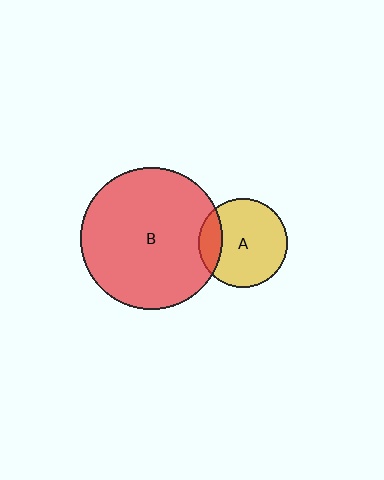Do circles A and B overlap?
Yes.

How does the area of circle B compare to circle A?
Approximately 2.5 times.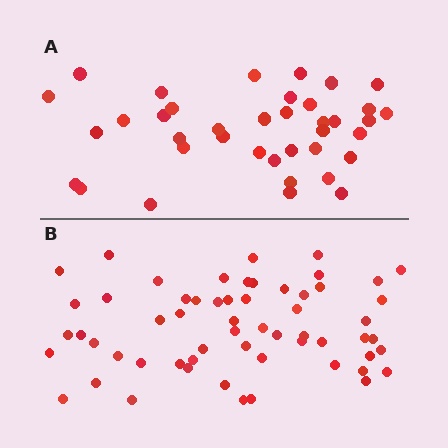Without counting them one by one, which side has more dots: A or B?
Region B (the bottom region) has more dots.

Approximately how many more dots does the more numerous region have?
Region B has approximately 20 more dots than region A.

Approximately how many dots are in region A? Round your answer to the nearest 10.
About 40 dots. (The exact count is 38, which rounds to 40.)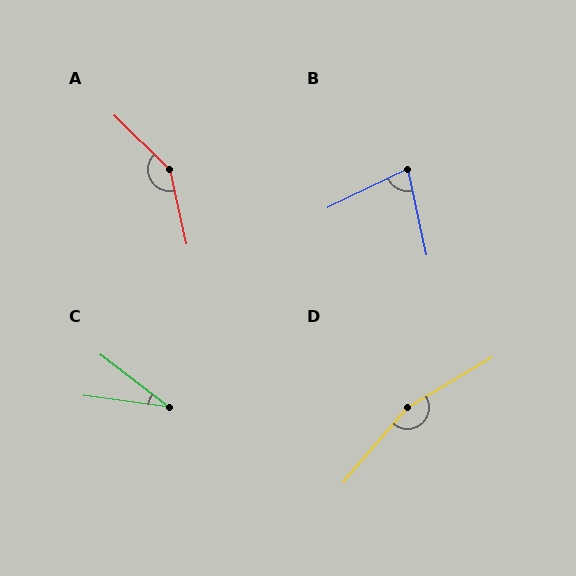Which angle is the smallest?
C, at approximately 30 degrees.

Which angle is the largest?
D, at approximately 161 degrees.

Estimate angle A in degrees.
Approximately 147 degrees.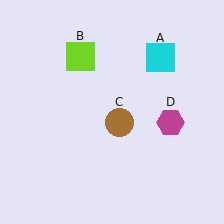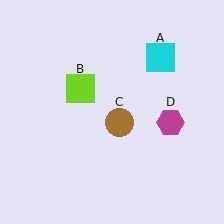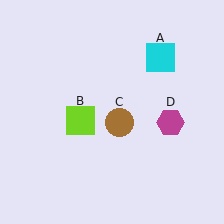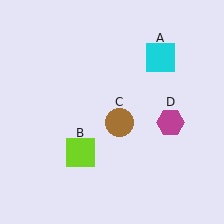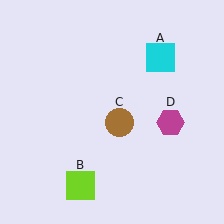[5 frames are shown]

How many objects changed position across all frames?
1 object changed position: lime square (object B).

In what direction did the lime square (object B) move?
The lime square (object B) moved down.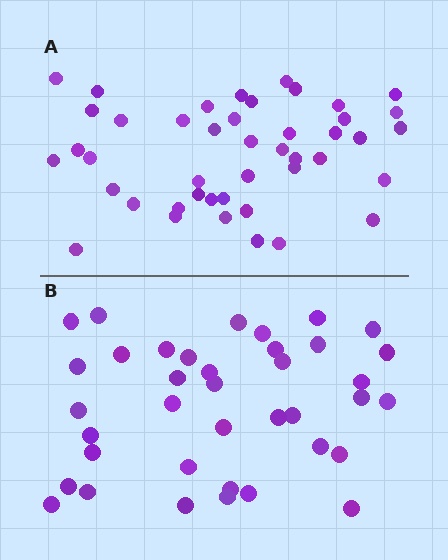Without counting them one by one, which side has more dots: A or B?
Region A (the top region) has more dots.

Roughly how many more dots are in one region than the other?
Region A has about 6 more dots than region B.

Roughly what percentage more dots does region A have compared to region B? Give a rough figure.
About 15% more.